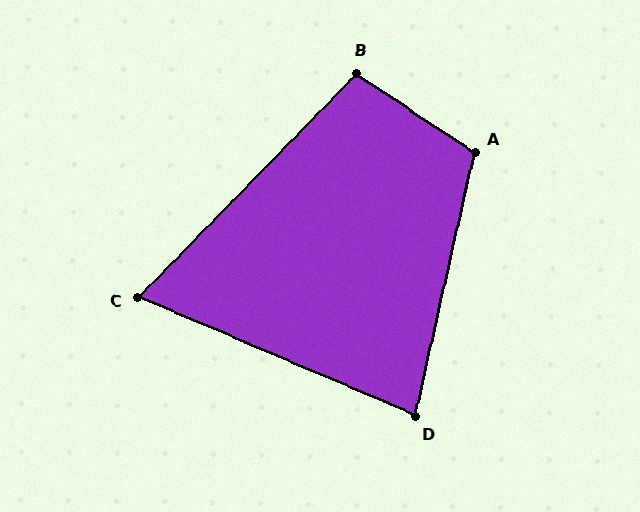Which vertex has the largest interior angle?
A, at approximately 111 degrees.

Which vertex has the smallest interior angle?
C, at approximately 69 degrees.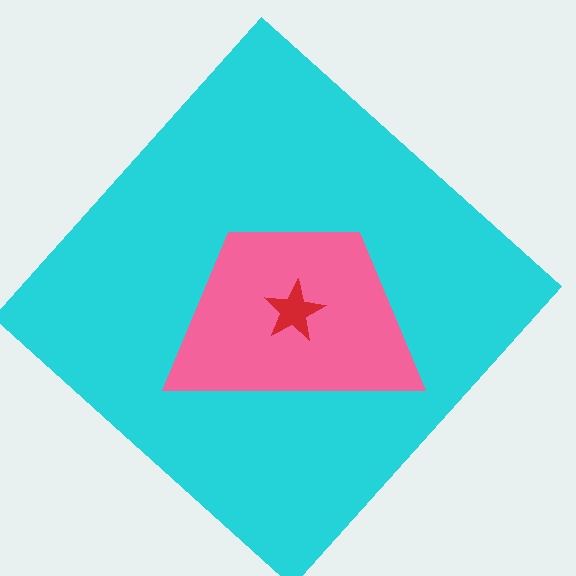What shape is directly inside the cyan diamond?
The pink trapezoid.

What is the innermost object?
The red star.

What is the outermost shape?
The cyan diamond.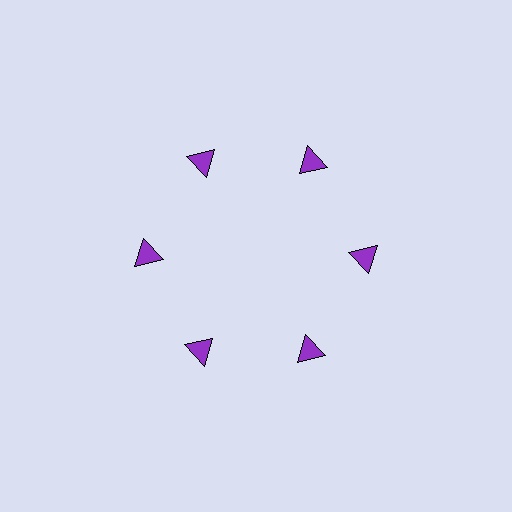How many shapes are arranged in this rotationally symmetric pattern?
There are 6 shapes, arranged in 6 groups of 1.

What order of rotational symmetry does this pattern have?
This pattern has 6-fold rotational symmetry.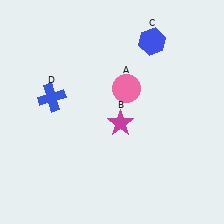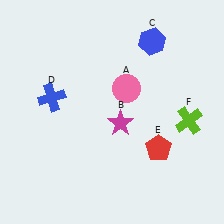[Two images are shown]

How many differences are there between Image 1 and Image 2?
There are 2 differences between the two images.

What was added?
A red pentagon (E), a lime cross (F) were added in Image 2.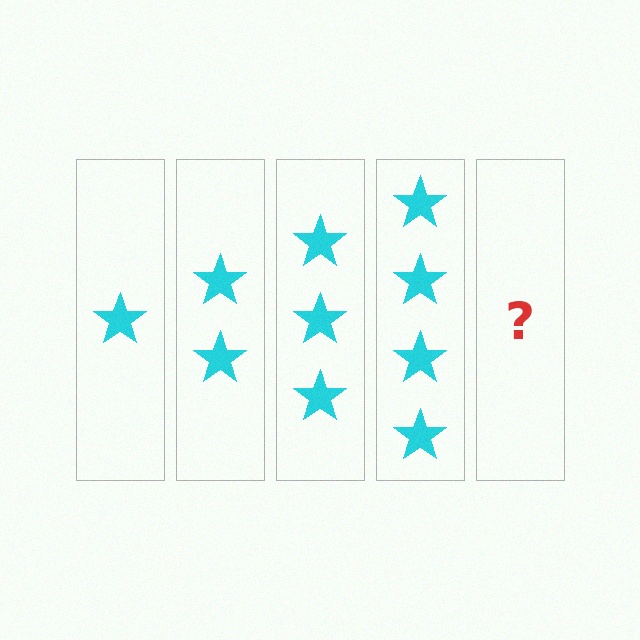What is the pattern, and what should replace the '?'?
The pattern is that each step adds one more star. The '?' should be 5 stars.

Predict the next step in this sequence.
The next step is 5 stars.